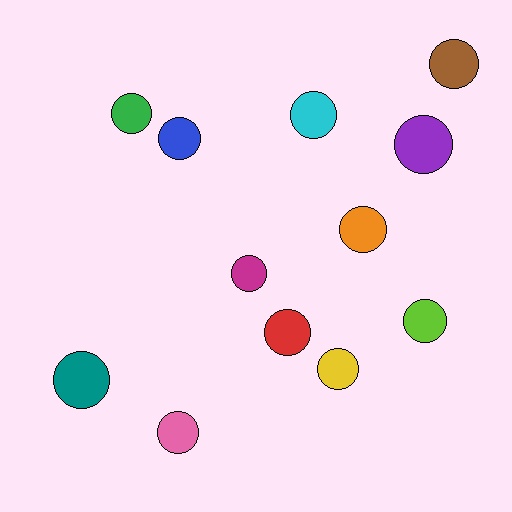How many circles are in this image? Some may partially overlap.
There are 12 circles.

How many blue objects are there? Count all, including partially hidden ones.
There is 1 blue object.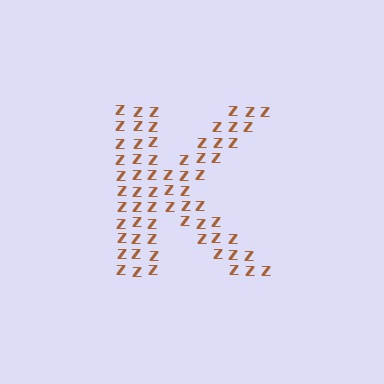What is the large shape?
The large shape is the letter K.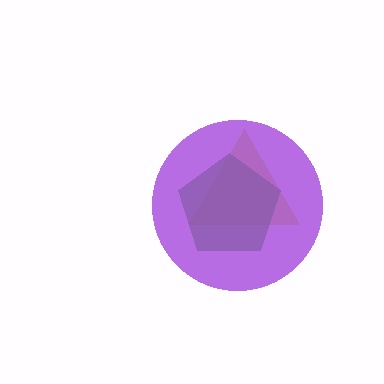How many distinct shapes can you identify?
There are 3 distinct shapes: a yellow triangle, a lime pentagon, a purple circle.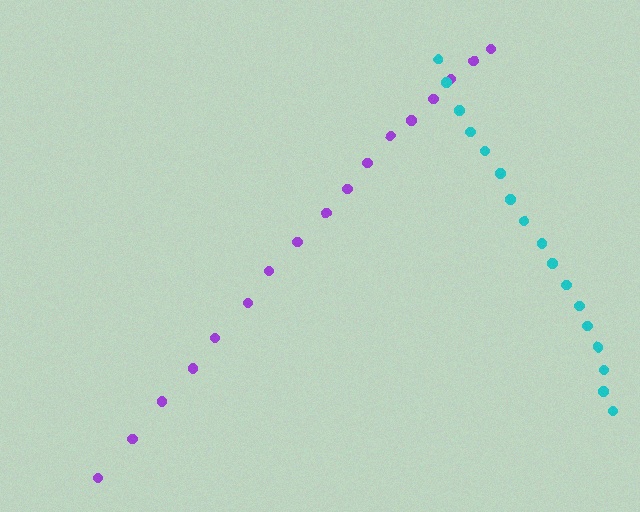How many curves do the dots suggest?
There are 2 distinct paths.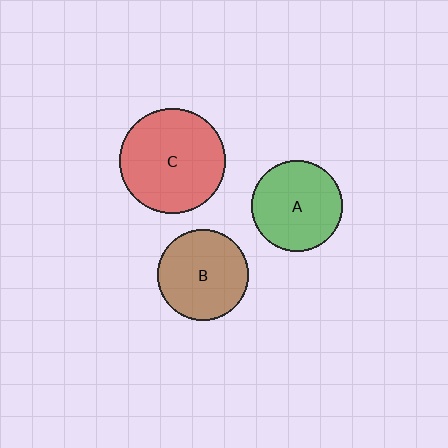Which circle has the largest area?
Circle C (red).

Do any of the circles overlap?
No, none of the circles overlap.